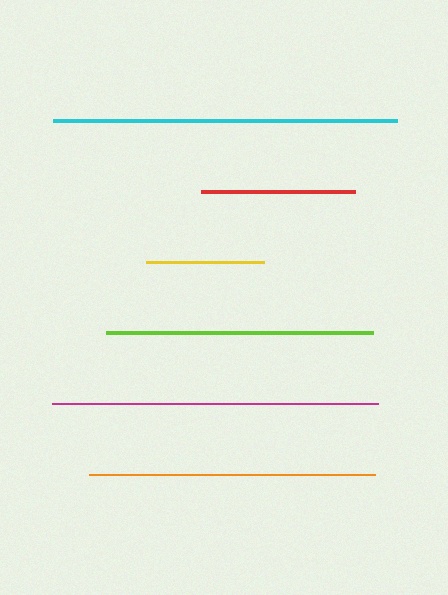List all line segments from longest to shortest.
From longest to shortest: cyan, magenta, orange, lime, red, yellow.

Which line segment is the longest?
The cyan line is the longest at approximately 344 pixels.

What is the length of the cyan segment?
The cyan segment is approximately 344 pixels long.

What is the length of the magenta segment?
The magenta segment is approximately 326 pixels long.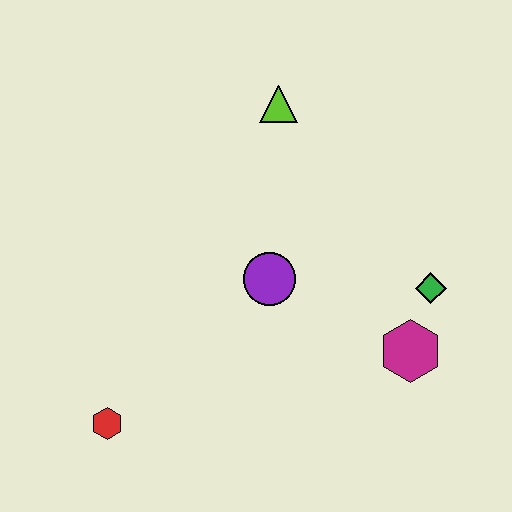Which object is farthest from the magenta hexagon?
The red hexagon is farthest from the magenta hexagon.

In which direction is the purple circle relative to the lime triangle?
The purple circle is below the lime triangle.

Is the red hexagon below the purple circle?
Yes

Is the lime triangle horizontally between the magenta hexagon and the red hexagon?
Yes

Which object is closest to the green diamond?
The magenta hexagon is closest to the green diamond.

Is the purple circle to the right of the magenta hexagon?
No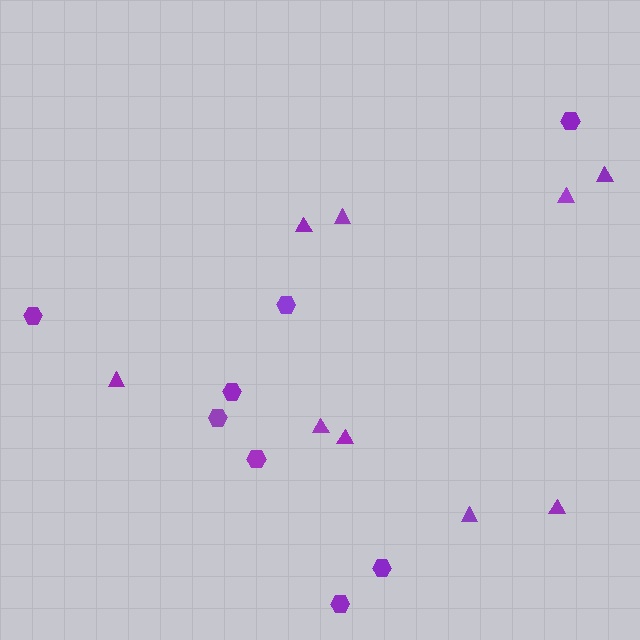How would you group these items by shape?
There are 2 groups: one group of triangles (9) and one group of hexagons (8).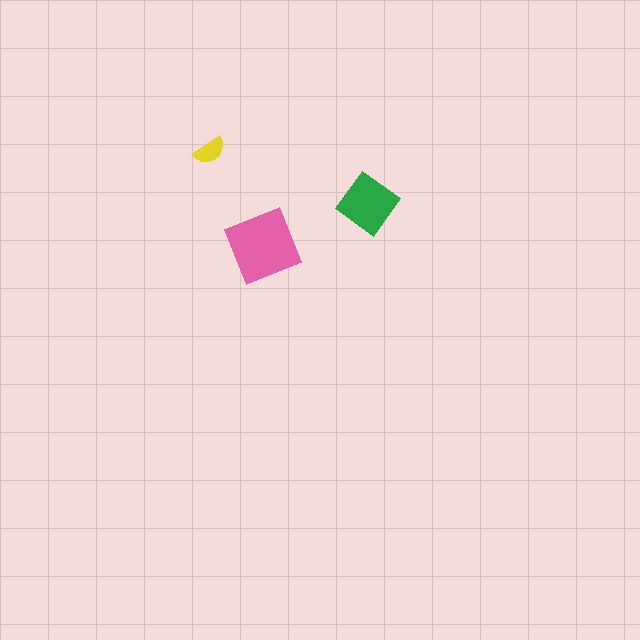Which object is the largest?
The pink square.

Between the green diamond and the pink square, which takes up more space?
The pink square.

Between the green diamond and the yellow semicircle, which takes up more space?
The green diamond.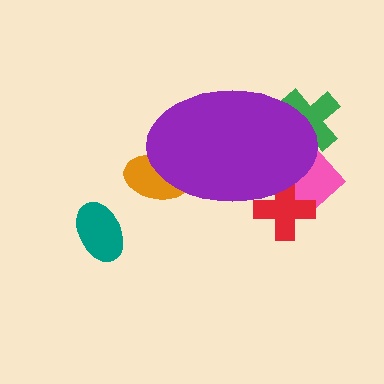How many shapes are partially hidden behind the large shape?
4 shapes are partially hidden.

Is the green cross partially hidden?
Yes, the green cross is partially hidden behind the purple ellipse.